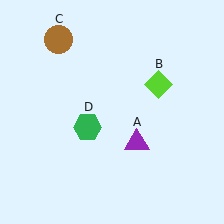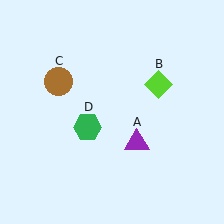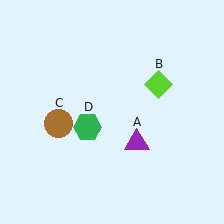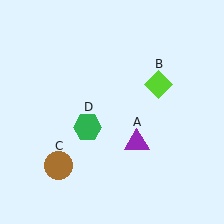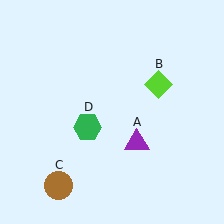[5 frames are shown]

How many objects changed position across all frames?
1 object changed position: brown circle (object C).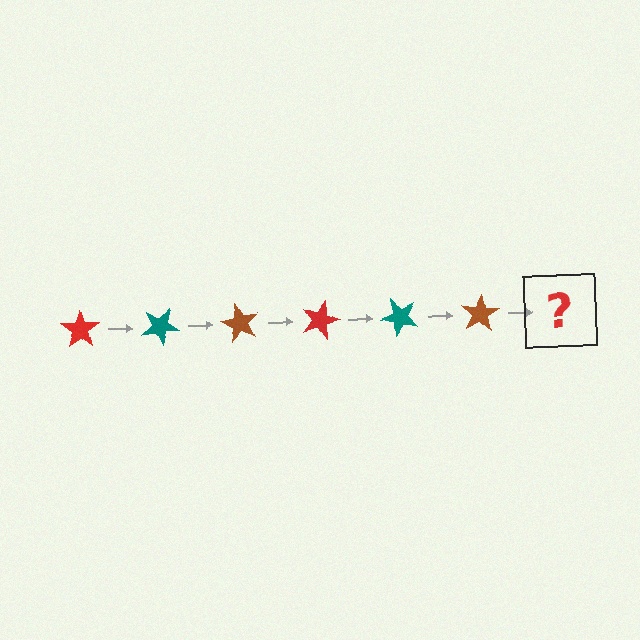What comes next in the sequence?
The next element should be a red star, rotated 180 degrees from the start.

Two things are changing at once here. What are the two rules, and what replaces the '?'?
The two rules are that it rotates 30 degrees each step and the color cycles through red, teal, and brown. The '?' should be a red star, rotated 180 degrees from the start.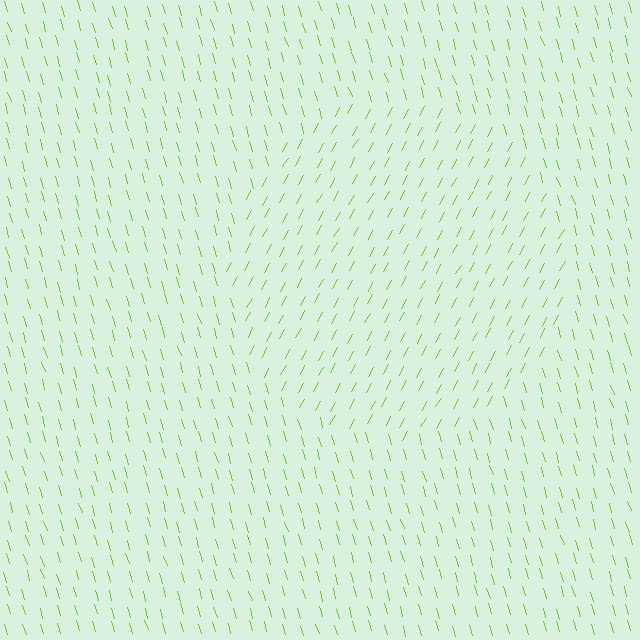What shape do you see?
I see a circle.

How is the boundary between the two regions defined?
The boundary is defined purely by a change in line orientation (approximately 45 degrees difference). All lines are the same color and thickness.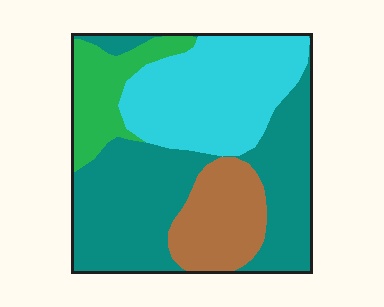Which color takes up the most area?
Teal, at roughly 45%.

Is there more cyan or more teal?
Teal.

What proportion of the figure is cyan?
Cyan takes up between a sixth and a third of the figure.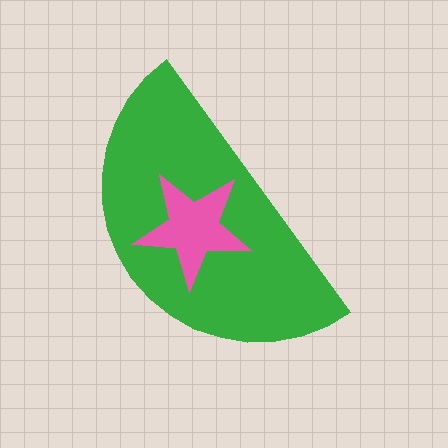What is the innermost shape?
The pink star.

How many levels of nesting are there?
2.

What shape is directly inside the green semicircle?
The pink star.